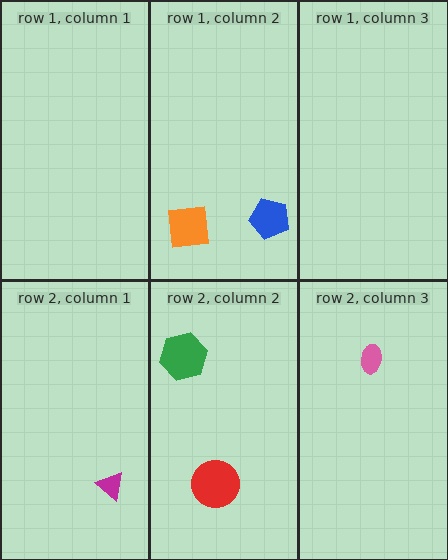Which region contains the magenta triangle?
The row 2, column 1 region.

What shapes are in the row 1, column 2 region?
The blue pentagon, the orange square.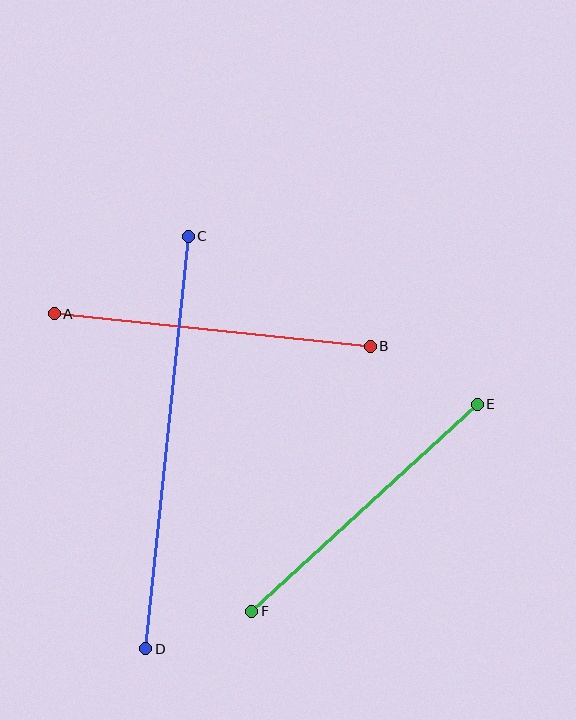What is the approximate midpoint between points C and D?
The midpoint is at approximately (167, 443) pixels.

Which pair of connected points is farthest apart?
Points C and D are farthest apart.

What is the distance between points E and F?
The distance is approximately 306 pixels.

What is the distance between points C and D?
The distance is approximately 415 pixels.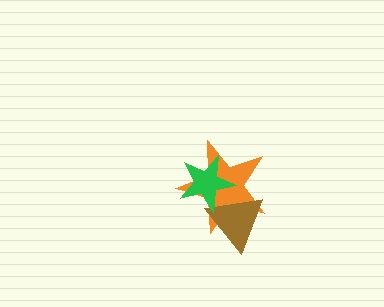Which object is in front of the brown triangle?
The green star is in front of the brown triangle.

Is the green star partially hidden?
No, no other shape covers it.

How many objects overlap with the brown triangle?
2 objects overlap with the brown triangle.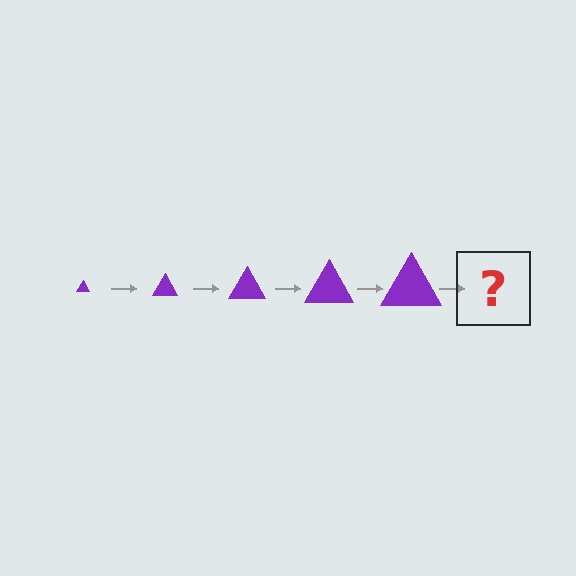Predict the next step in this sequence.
The next step is a purple triangle, larger than the previous one.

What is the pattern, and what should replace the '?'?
The pattern is that the triangle gets progressively larger each step. The '?' should be a purple triangle, larger than the previous one.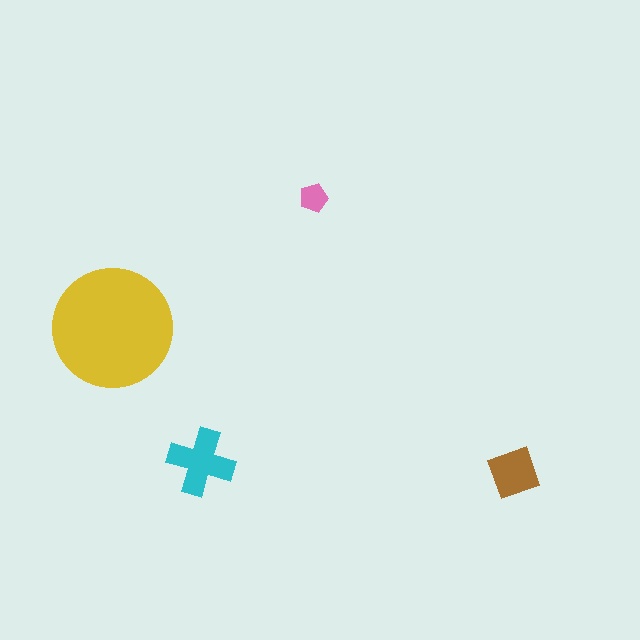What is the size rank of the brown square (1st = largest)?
3rd.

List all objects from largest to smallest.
The yellow circle, the cyan cross, the brown square, the pink pentagon.